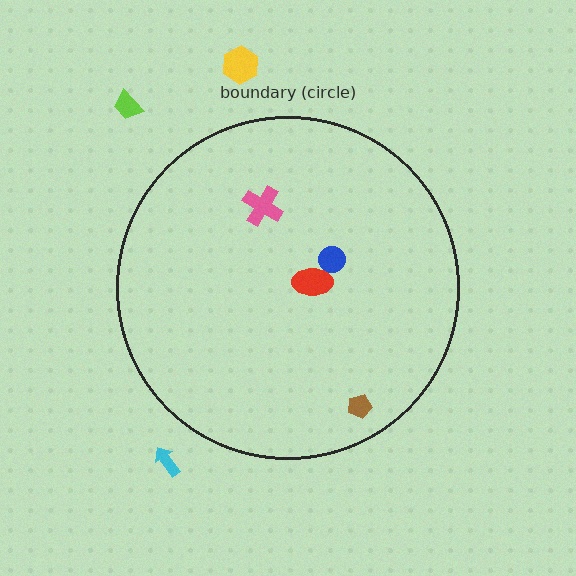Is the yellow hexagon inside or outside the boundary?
Outside.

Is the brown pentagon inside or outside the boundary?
Inside.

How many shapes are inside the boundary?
4 inside, 3 outside.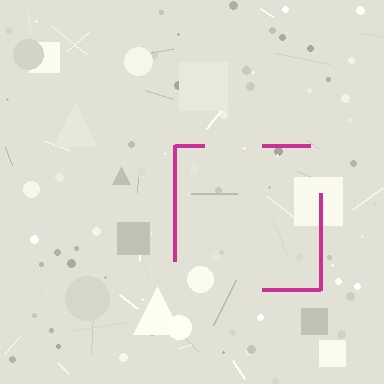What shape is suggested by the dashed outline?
The dashed outline suggests a square.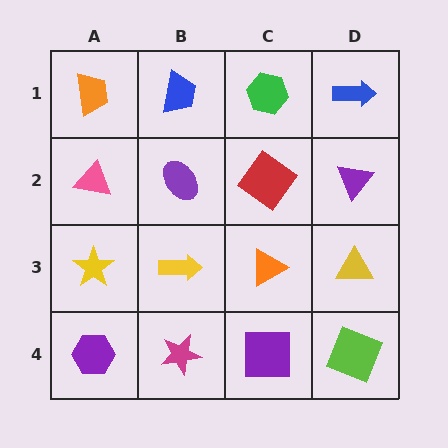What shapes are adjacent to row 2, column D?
A blue arrow (row 1, column D), a yellow triangle (row 3, column D), a red diamond (row 2, column C).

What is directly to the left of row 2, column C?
A purple ellipse.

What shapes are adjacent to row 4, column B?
A yellow arrow (row 3, column B), a purple hexagon (row 4, column A), a purple square (row 4, column C).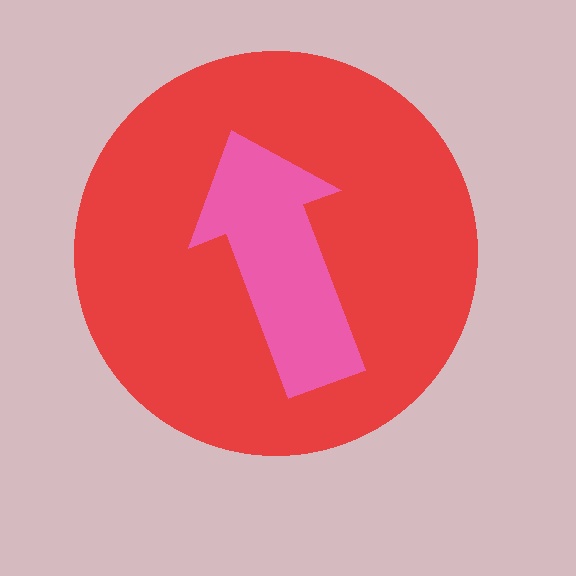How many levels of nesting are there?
2.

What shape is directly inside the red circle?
The pink arrow.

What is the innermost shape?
The pink arrow.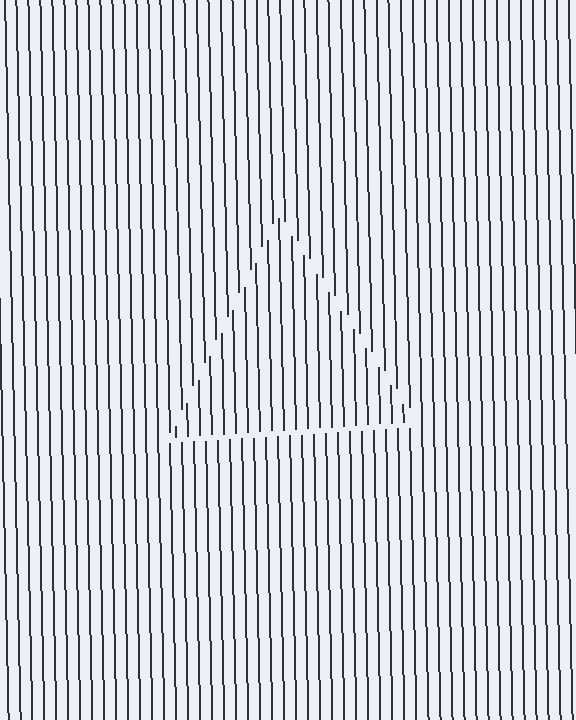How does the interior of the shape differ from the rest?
The interior of the shape contains the same grating, shifted by half a period — the contour is defined by the phase discontinuity where line-ends from the inner and outer gratings abut.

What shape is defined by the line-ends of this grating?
An illusory triangle. The interior of the shape contains the same grating, shifted by half a period — the contour is defined by the phase discontinuity where line-ends from the inner and outer gratings abut.